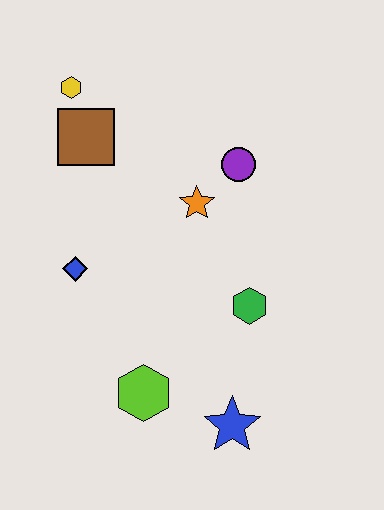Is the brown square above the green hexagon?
Yes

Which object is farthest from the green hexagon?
The yellow hexagon is farthest from the green hexagon.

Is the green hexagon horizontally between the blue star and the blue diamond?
No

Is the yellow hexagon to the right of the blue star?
No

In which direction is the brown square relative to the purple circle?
The brown square is to the left of the purple circle.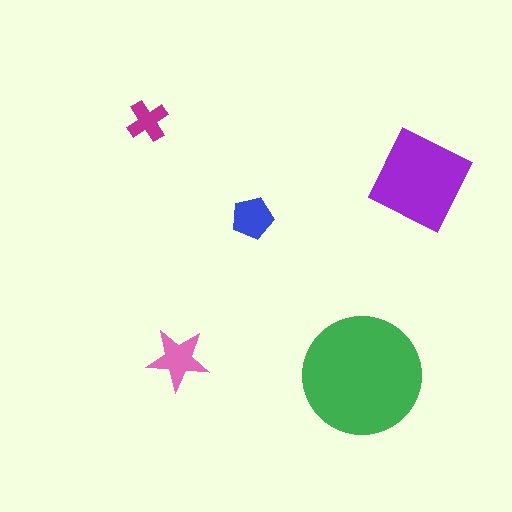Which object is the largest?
The green circle.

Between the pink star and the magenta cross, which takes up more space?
The pink star.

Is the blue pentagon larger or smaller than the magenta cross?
Larger.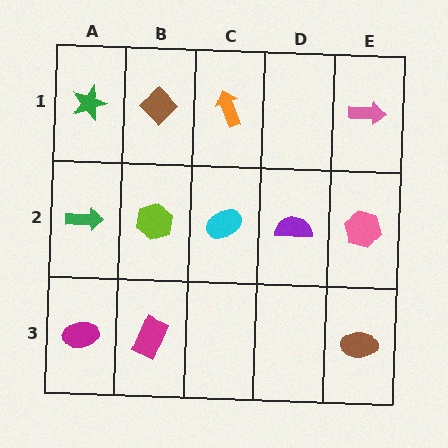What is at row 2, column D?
A purple semicircle.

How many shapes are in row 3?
3 shapes.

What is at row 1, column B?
A brown diamond.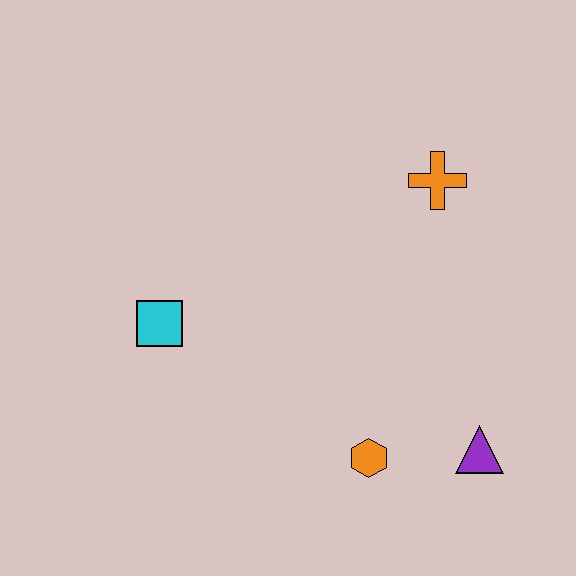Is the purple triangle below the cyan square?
Yes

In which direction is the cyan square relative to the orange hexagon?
The cyan square is to the left of the orange hexagon.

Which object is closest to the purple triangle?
The orange hexagon is closest to the purple triangle.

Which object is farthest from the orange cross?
The cyan square is farthest from the orange cross.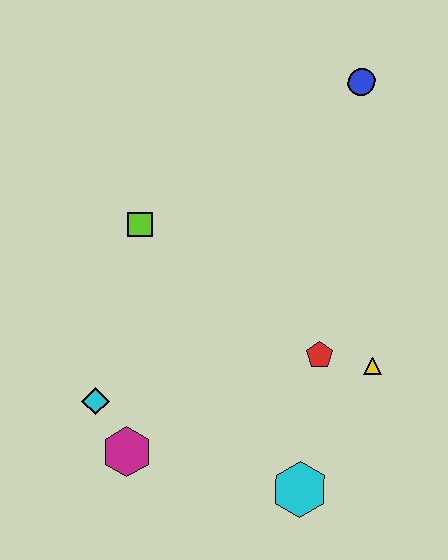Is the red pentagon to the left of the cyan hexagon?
No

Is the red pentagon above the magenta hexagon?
Yes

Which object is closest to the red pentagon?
The yellow triangle is closest to the red pentagon.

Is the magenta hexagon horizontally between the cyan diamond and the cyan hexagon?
Yes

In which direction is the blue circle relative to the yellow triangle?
The blue circle is above the yellow triangle.